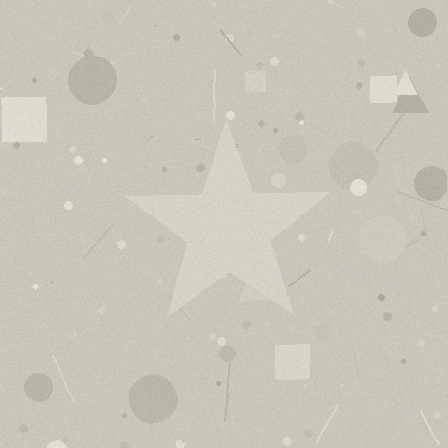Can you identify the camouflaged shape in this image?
The camouflaged shape is a star.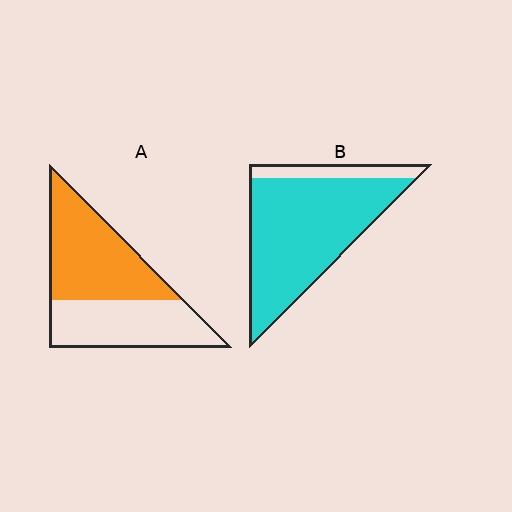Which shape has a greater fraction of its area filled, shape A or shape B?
Shape B.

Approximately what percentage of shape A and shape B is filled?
A is approximately 55% and B is approximately 85%.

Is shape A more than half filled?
Yes.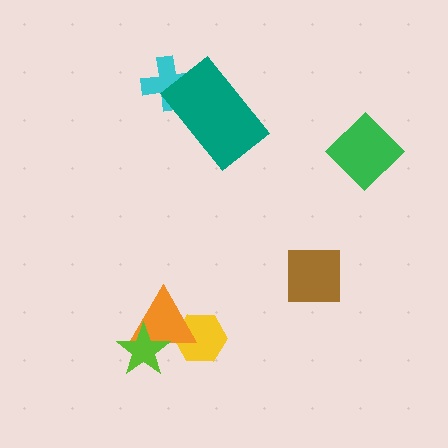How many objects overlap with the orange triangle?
2 objects overlap with the orange triangle.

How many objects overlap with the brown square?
0 objects overlap with the brown square.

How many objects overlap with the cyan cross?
1 object overlaps with the cyan cross.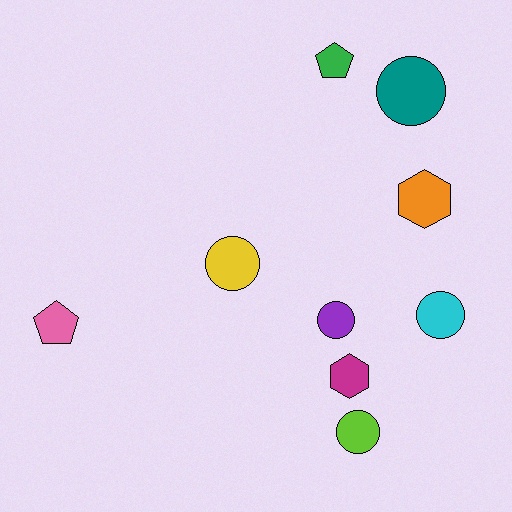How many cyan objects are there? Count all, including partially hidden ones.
There is 1 cyan object.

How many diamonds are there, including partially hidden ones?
There are no diamonds.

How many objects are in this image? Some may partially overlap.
There are 9 objects.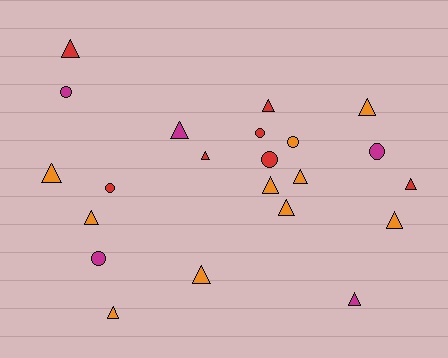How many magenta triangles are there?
There are 2 magenta triangles.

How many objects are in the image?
There are 22 objects.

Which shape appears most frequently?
Triangle, with 15 objects.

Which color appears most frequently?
Orange, with 10 objects.